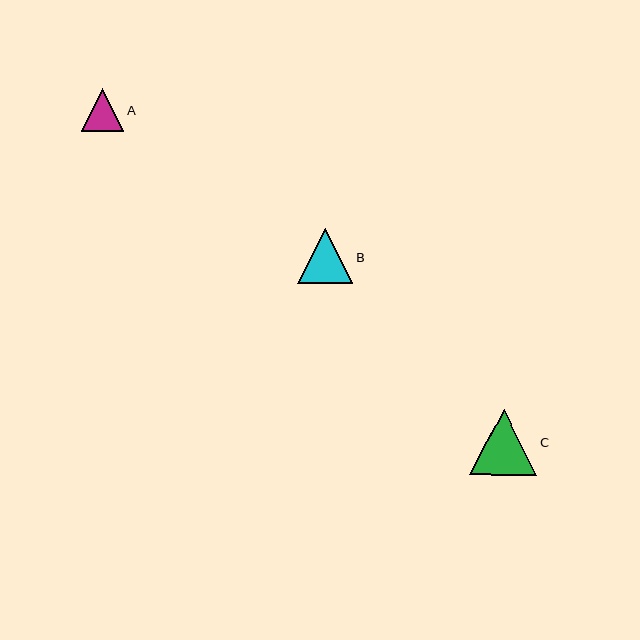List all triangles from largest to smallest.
From largest to smallest: C, B, A.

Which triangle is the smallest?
Triangle A is the smallest with a size of approximately 43 pixels.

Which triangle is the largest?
Triangle C is the largest with a size of approximately 67 pixels.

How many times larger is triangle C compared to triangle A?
Triangle C is approximately 1.6 times the size of triangle A.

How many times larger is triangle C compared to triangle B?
Triangle C is approximately 1.2 times the size of triangle B.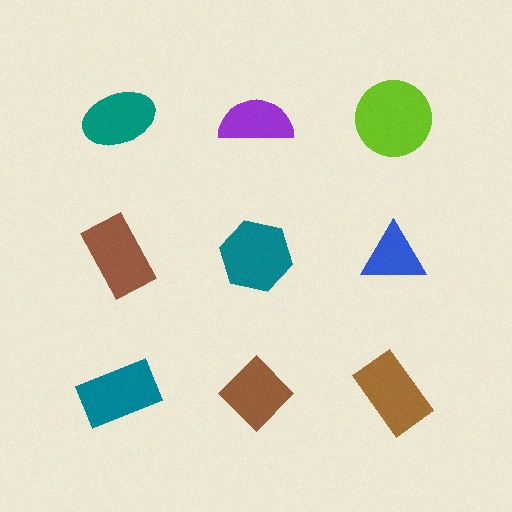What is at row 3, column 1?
A teal rectangle.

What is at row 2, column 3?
A blue triangle.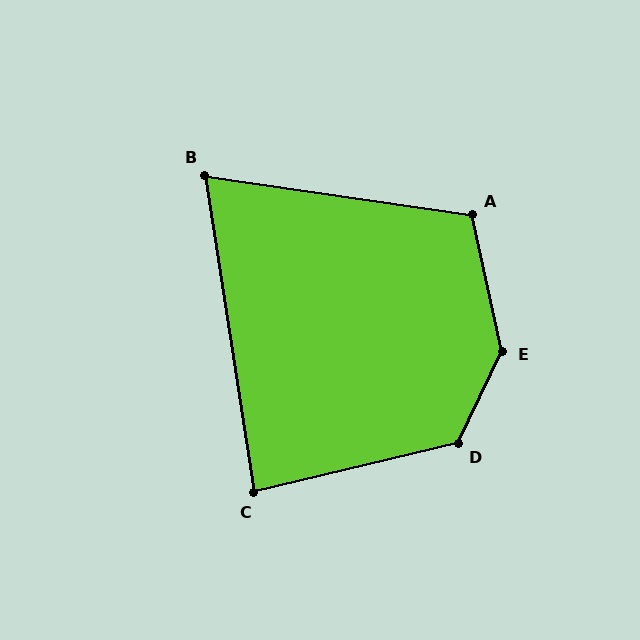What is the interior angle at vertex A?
Approximately 111 degrees (obtuse).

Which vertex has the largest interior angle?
E, at approximately 142 degrees.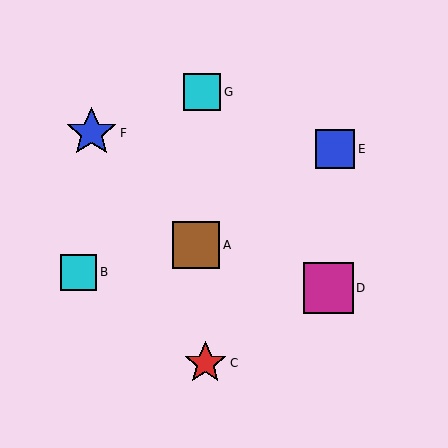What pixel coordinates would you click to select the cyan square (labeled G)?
Click at (202, 92) to select the cyan square G.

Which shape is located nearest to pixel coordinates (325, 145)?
The blue square (labeled E) at (335, 149) is nearest to that location.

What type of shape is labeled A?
Shape A is a brown square.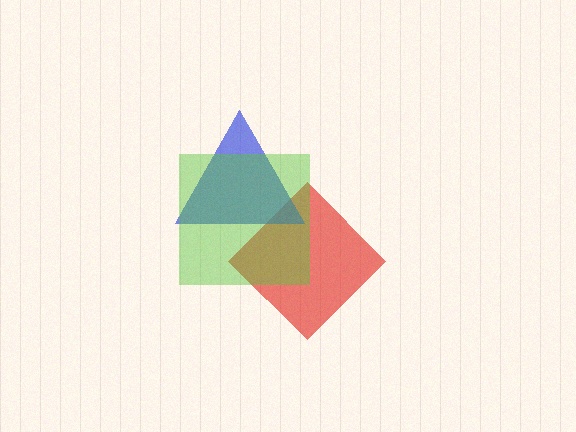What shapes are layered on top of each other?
The layered shapes are: a red diamond, a blue triangle, a lime square.